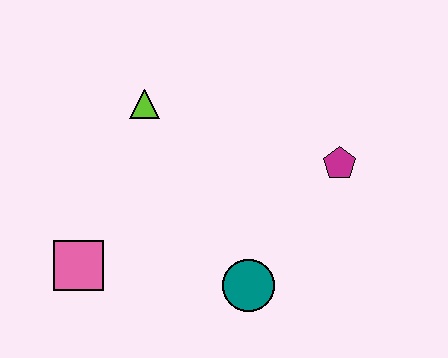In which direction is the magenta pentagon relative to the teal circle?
The magenta pentagon is above the teal circle.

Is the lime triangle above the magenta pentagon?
Yes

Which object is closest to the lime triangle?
The pink square is closest to the lime triangle.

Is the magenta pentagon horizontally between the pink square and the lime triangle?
No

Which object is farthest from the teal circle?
The lime triangle is farthest from the teal circle.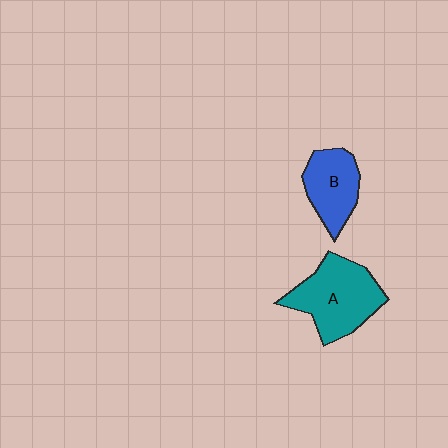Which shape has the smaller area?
Shape B (blue).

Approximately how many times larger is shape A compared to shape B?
Approximately 1.5 times.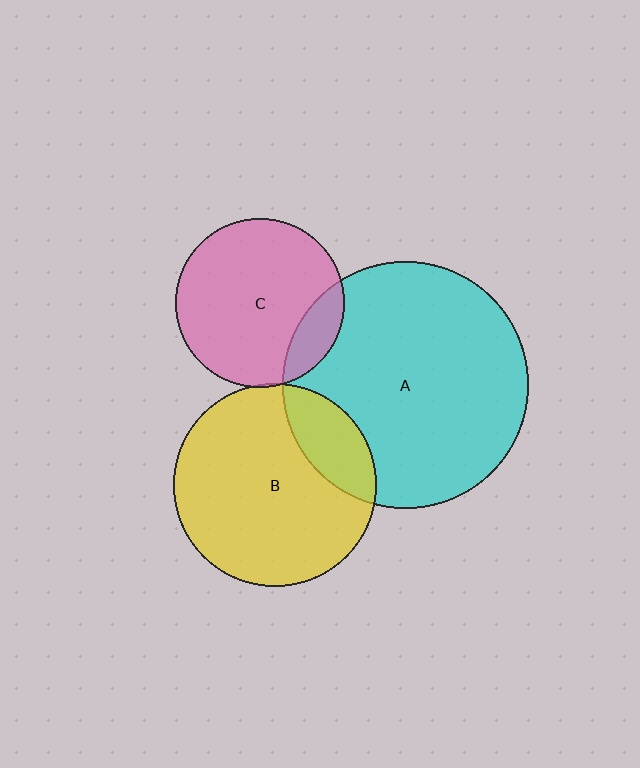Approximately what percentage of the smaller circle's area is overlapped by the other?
Approximately 15%.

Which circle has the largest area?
Circle A (cyan).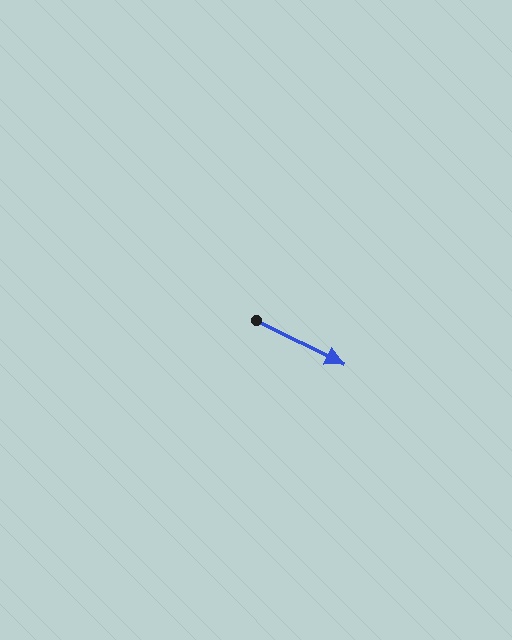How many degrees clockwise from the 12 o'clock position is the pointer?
Approximately 117 degrees.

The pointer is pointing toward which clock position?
Roughly 4 o'clock.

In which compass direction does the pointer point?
Southeast.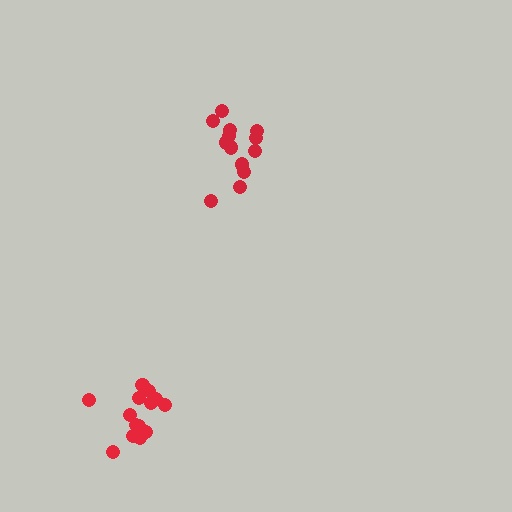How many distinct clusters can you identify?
There are 2 distinct clusters.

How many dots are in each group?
Group 1: 14 dots, Group 2: 13 dots (27 total).